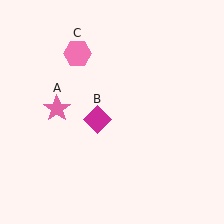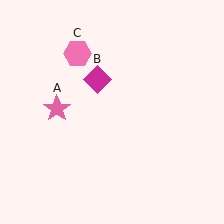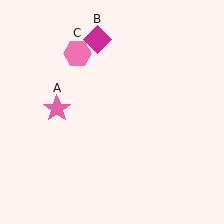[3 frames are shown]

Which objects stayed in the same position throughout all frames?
Pink star (object A) and pink hexagon (object C) remained stationary.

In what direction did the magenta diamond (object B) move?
The magenta diamond (object B) moved up.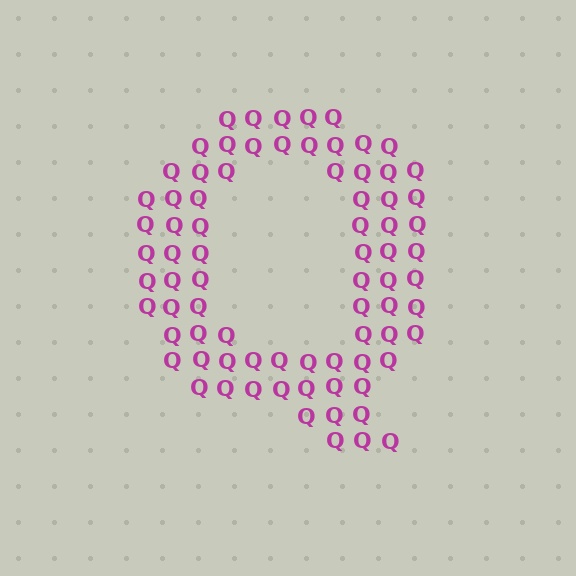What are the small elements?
The small elements are letter Q's.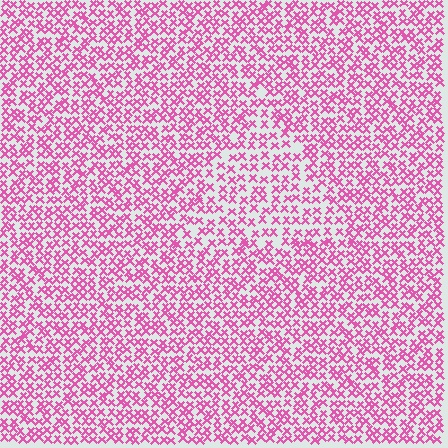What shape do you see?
I see a triangle.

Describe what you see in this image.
The image contains small pink elements arranged at two different densities. A triangle-shaped region is visible where the elements are less densely packed than the surrounding area.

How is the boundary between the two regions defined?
The boundary is defined by a change in element density (approximately 1.5x ratio). All elements are the same color, size, and shape.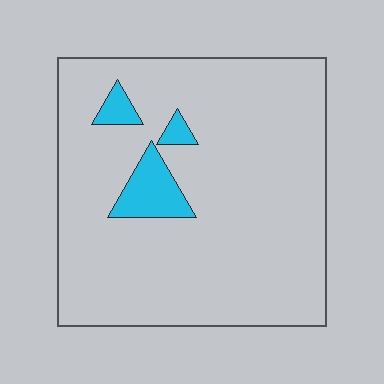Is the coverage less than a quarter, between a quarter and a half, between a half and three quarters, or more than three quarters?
Less than a quarter.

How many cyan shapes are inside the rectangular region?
3.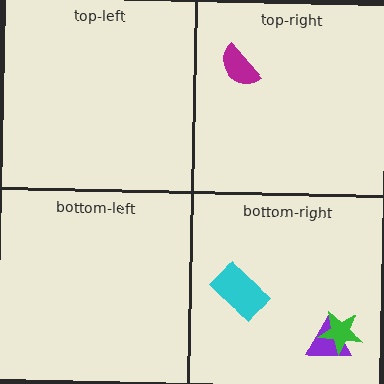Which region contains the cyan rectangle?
The bottom-right region.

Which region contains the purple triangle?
The bottom-right region.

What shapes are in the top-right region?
The magenta semicircle.